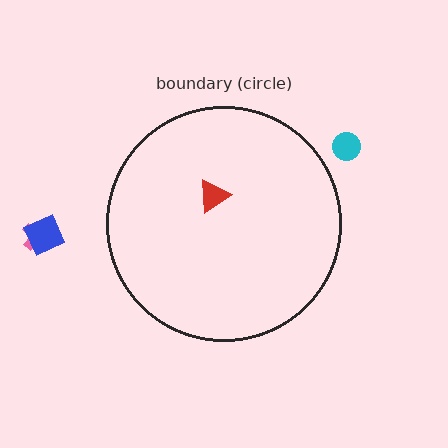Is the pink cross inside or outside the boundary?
Outside.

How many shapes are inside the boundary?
1 inside, 3 outside.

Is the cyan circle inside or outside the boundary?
Outside.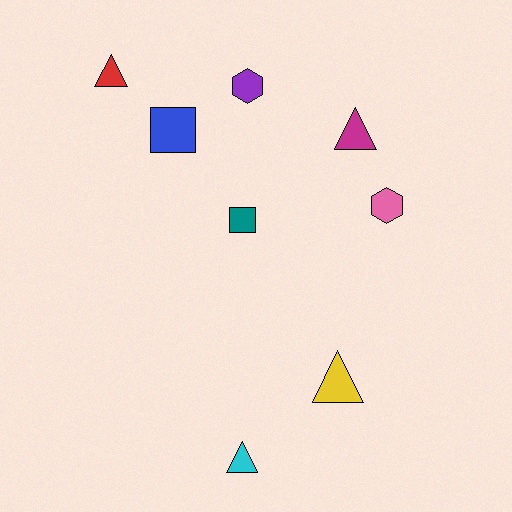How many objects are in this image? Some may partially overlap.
There are 8 objects.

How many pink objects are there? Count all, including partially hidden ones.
There is 1 pink object.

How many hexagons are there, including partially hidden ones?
There are 2 hexagons.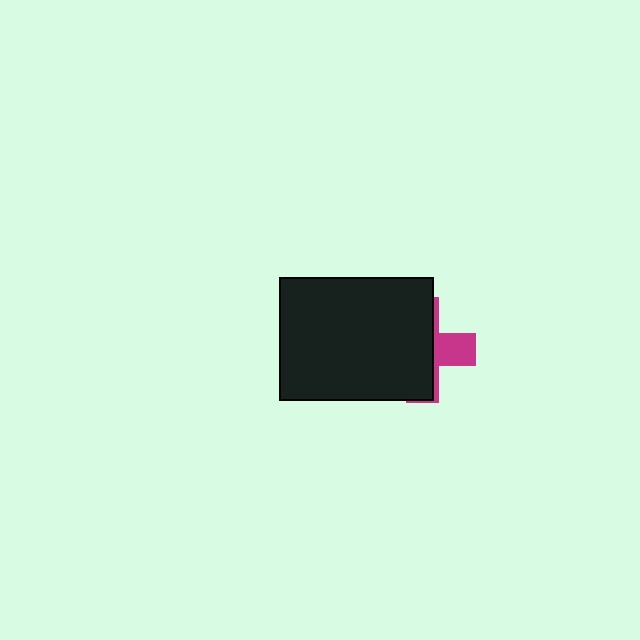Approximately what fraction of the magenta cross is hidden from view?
Roughly 69% of the magenta cross is hidden behind the black rectangle.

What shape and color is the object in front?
The object in front is a black rectangle.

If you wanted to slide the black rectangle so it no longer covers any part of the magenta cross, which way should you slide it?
Slide it left — that is the most direct way to separate the two shapes.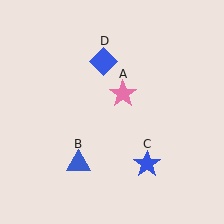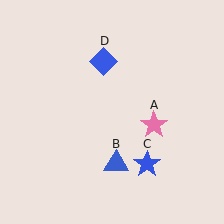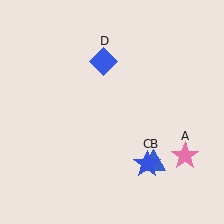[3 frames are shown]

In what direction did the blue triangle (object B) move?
The blue triangle (object B) moved right.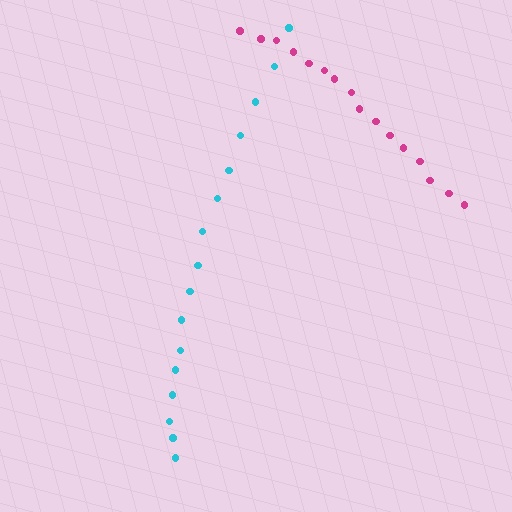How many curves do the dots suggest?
There are 2 distinct paths.